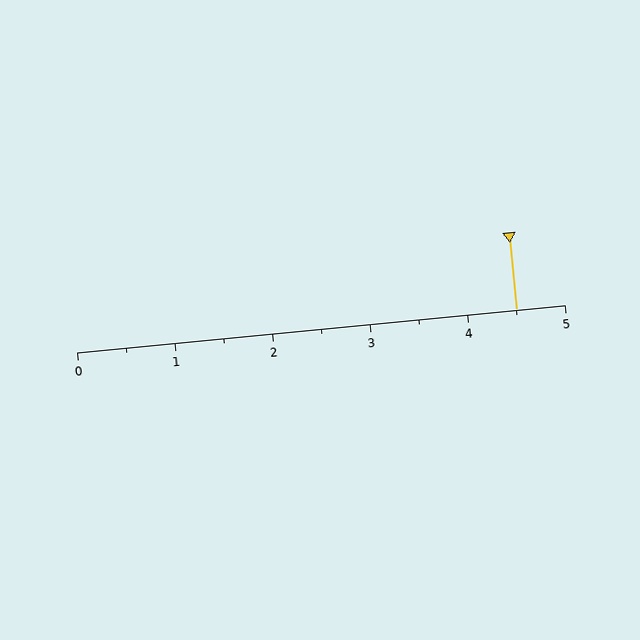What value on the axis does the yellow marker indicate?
The marker indicates approximately 4.5.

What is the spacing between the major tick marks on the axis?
The major ticks are spaced 1 apart.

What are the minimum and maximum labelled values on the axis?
The axis runs from 0 to 5.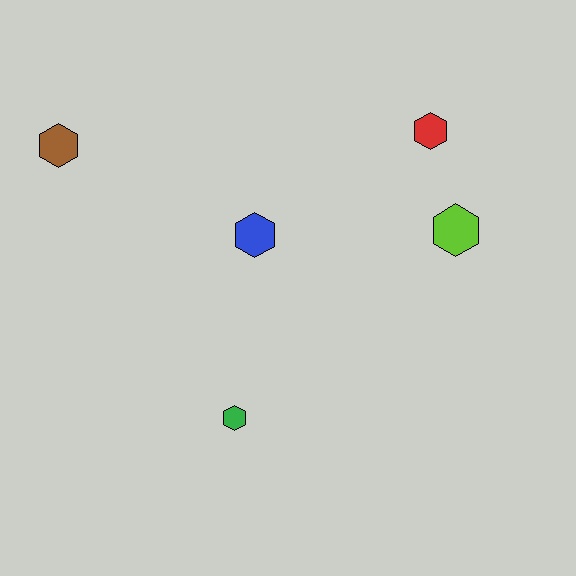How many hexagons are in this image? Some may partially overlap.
There are 5 hexagons.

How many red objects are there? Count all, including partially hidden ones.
There is 1 red object.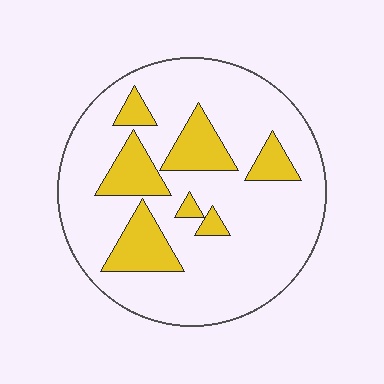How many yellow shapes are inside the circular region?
7.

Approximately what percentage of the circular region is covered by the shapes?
Approximately 20%.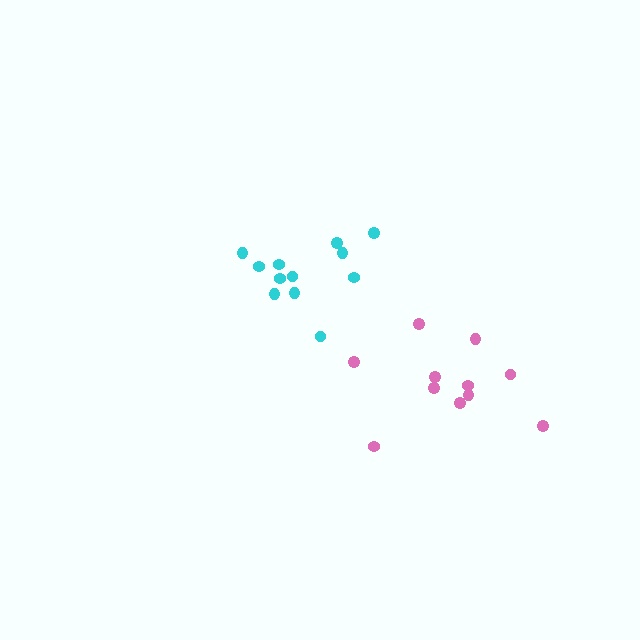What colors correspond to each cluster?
The clusters are colored: cyan, pink.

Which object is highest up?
The cyan cluster is topmost.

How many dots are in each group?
Group 1: 12 dots, Group 2: 11 dots (23 total).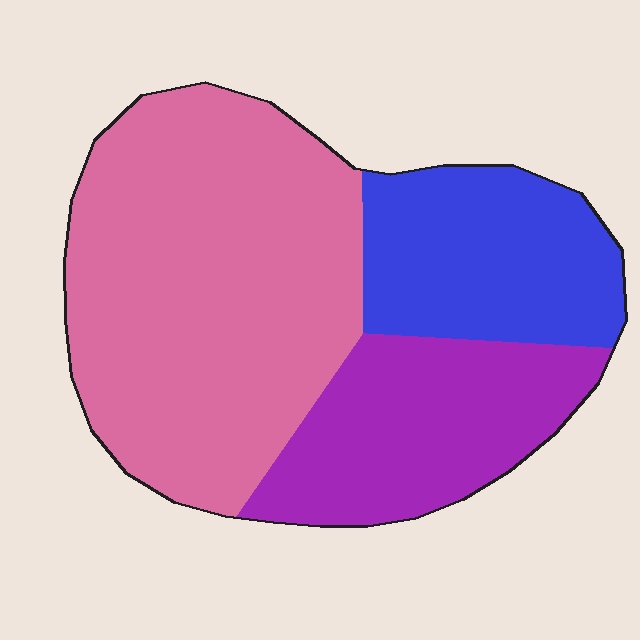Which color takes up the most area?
Pink, at roughly 55%.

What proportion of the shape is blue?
Blue takes up less than a quarter of the shape.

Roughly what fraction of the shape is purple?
Purple covers about 25% of the shape.